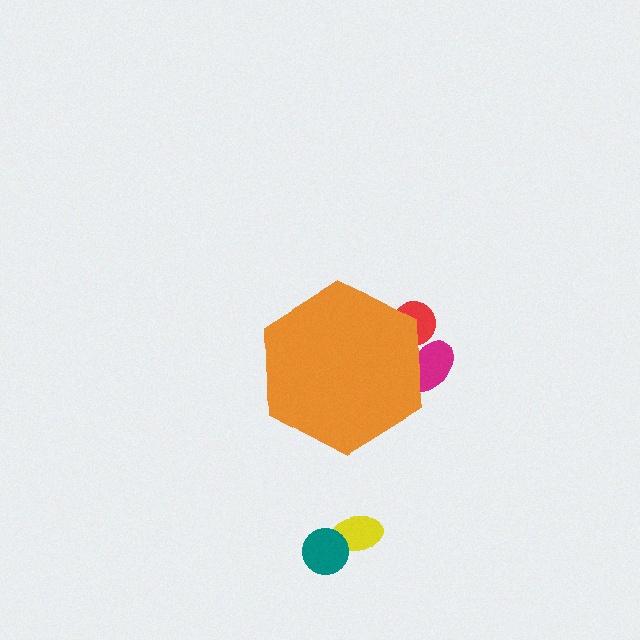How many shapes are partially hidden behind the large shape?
2 shapes are partially hidden.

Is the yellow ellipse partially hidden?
No, the yellow ellipse is fully visible.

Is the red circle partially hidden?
Yes, the red circle is partially hidden behind the orange hexagon.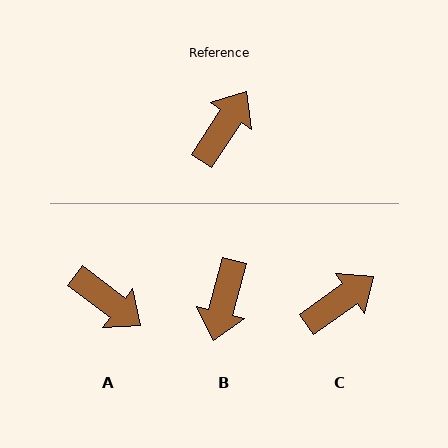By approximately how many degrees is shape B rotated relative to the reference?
Approximately 162 degrees clockwise.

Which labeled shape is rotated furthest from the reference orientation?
B, about 162 degrees away.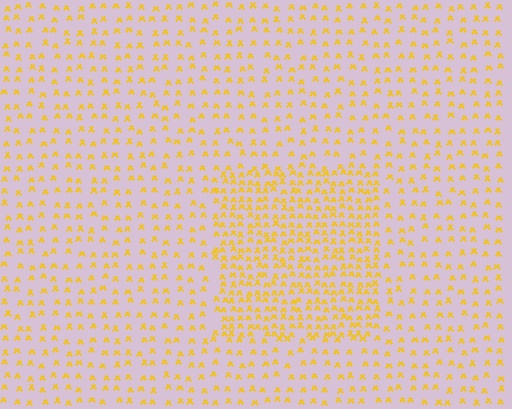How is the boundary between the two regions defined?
The boundary is defined by a change in element density (approximately 2.1x ratio). All elements are the same color, size, and shape.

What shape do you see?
I see a rectangle.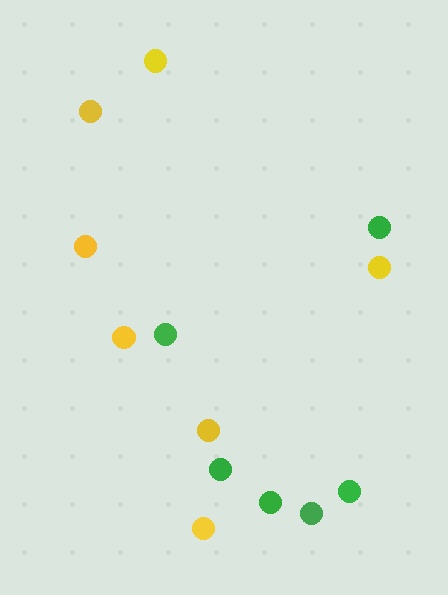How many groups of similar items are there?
There are 2 groups: one group of yellow circles (7) and one group of green circles (6).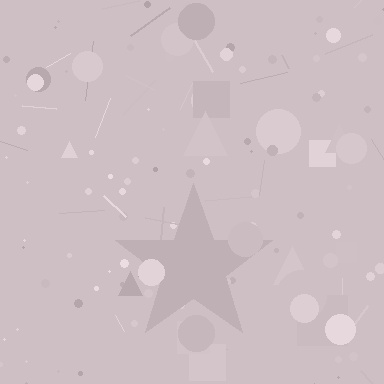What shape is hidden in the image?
A star is hidden in the image.